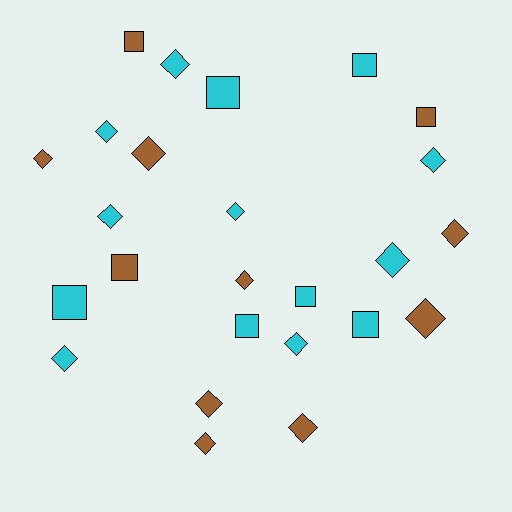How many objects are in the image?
There are 25 objects.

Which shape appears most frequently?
Diamond, with 16 objects.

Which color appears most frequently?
Cyan, with 14 objects.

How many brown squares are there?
There are 3 brown squares.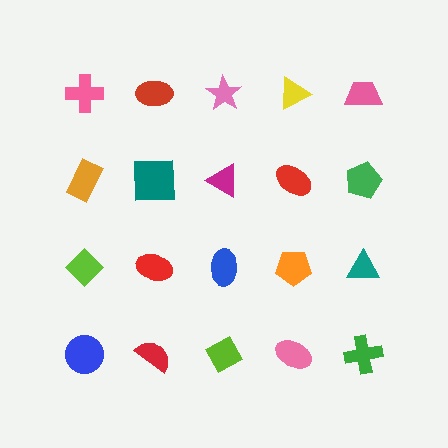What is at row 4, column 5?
A green cross.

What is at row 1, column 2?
A red ellipse.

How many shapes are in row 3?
5 shapes.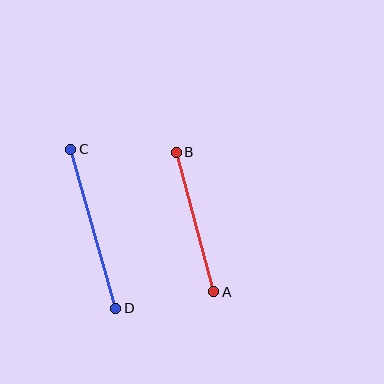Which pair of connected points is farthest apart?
Points C and D are farthest apart.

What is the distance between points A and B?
The distance is approximately 144 pixels.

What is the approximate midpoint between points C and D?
The midpoint is at approximately (93, 229) pixels.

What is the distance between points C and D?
The distance is approximately 165 pixels.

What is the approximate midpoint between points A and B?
The midpoint is at approximately (195, 222) pixels.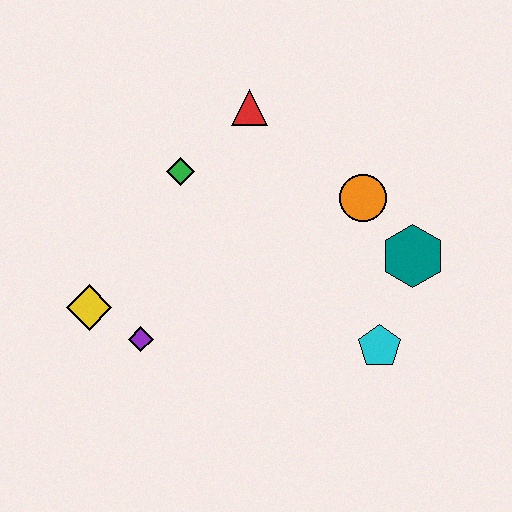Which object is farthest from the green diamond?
The cyan pentagon is farthest from the green diamond.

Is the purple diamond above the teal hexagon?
No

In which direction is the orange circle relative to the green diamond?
The orange circle is to the right of the green diamond.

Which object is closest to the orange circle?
The teal hexagon is closest to the orange circle.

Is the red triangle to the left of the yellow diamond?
No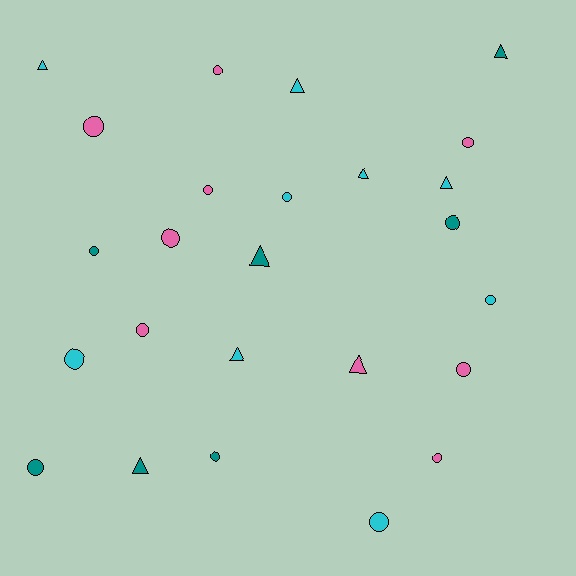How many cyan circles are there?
There are 4 cyan circles.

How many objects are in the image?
There are 25 objects.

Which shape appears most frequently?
Circle, with 16 objects.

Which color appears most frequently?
Cyan, with 9 objects.